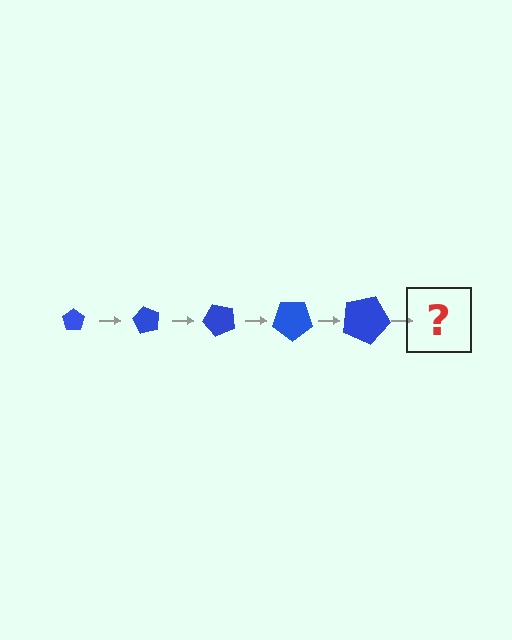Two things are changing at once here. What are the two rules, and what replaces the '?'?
The two rules are that the pentagon grows larger each step and it rotates 60 degrees each step. The '?' should be a pentagon, larger than the previous one and rotated 300 degrees from the start.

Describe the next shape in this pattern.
It should be a pentagon, larger than the previous one and rotated 300 degrees from the start.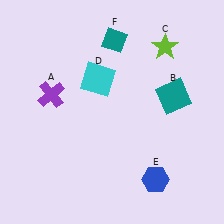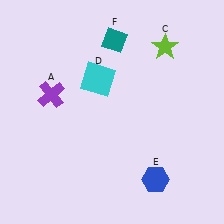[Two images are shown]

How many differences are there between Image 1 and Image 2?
There is 1 difference between the two images.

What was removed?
The teal square (B) was removed in Image 2.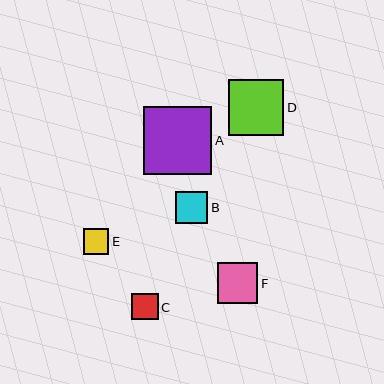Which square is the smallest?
Square E is the smallest with a size of approximately 26 pixels.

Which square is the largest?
Square A is the largest with a size of approximately 68 pixels.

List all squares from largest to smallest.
From largest to smallest: A, D, F, B, C, E.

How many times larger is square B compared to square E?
Square B is approximately 1.2 times the size of square E.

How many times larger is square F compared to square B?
Square F is approximately 1.3 times the size of square B.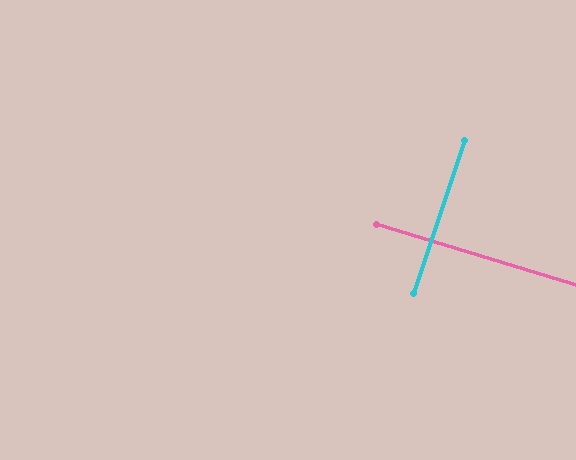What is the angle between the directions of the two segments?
Approximately 88 degrees.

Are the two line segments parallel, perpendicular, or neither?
Perpendicular — they meet at approximately 88°.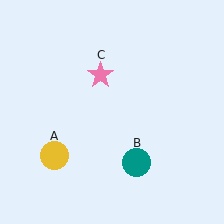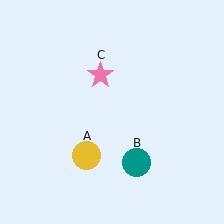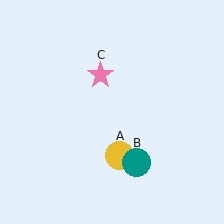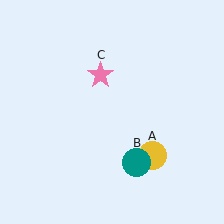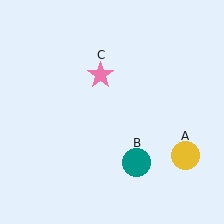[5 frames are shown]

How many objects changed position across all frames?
1 object changed position: yellow circle (object A).